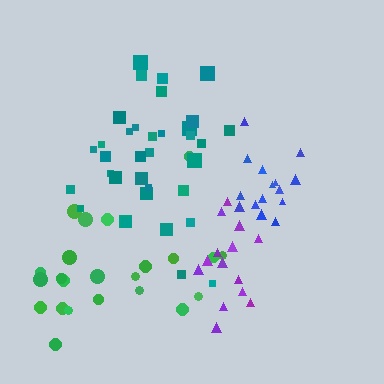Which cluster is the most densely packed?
Blue.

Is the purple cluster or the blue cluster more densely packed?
Blue.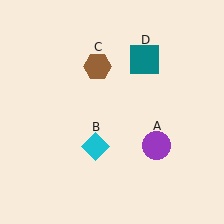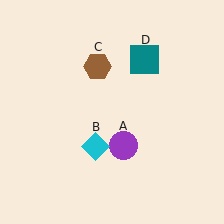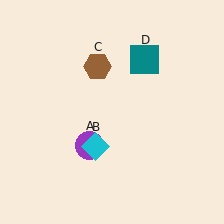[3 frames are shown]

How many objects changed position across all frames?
1 object changed position: purple circle (object A).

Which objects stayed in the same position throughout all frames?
Cyan diamond (object B) and brown hexagon (object C) and teal square (object D) remained stationary.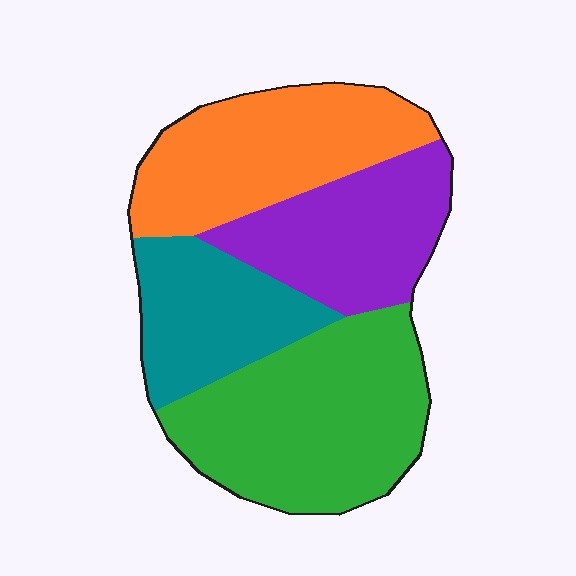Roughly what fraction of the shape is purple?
Purple covers around 20% of the shape.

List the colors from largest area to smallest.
From largest to smallest: green, orange, purple, teal.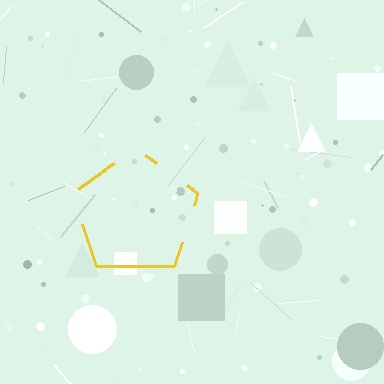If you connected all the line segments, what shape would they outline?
They would outline a pentagon.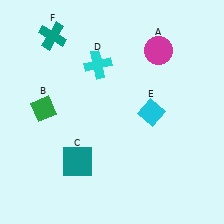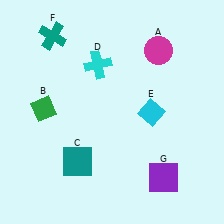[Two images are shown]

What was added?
A purple square (G) was added in Image 2.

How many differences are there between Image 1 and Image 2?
There is 1 difference between the two images.